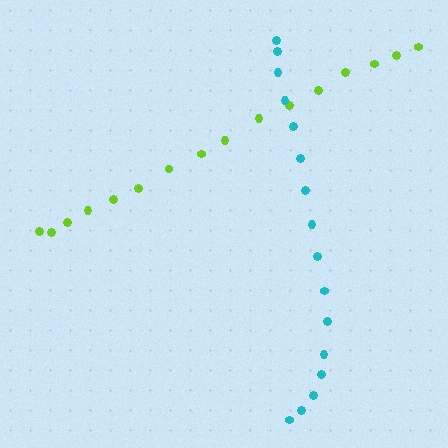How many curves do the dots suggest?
There are 2 distinct paths.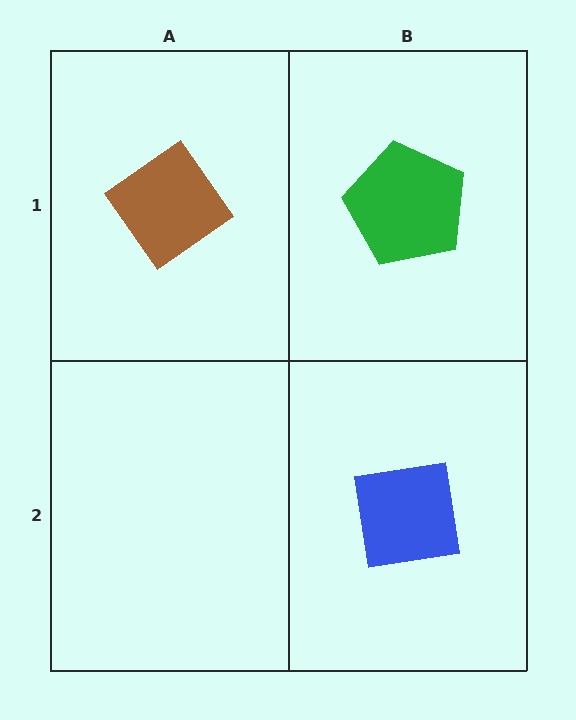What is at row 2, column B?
A blue square.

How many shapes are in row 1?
2 shapes.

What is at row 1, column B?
A green pentagon.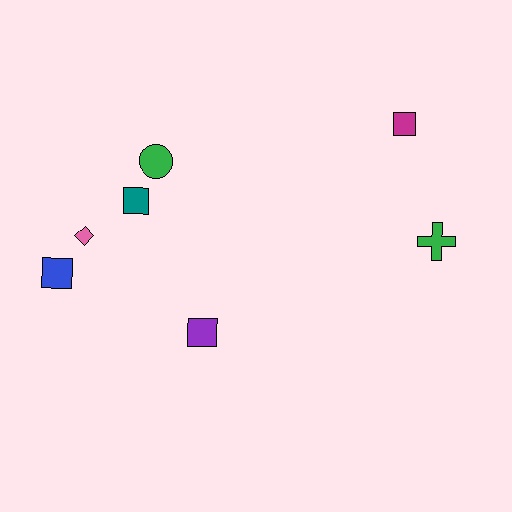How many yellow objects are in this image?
There are no yellow objects.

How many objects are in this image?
There are 7 objects.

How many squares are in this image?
There are 4 squares.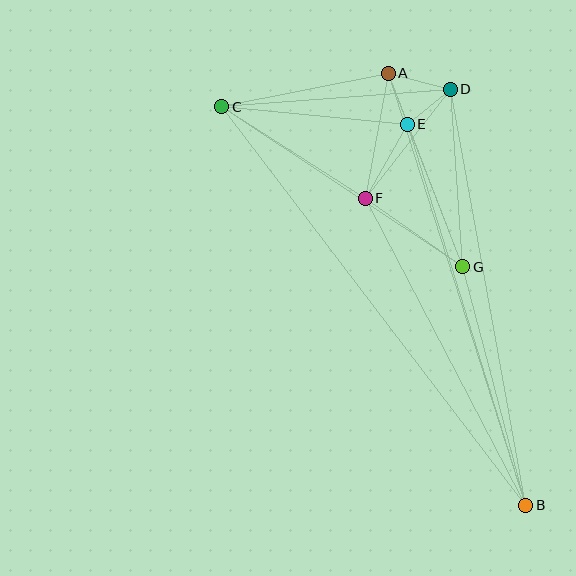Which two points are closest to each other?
Points A and E are closest to each other.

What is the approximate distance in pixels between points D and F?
The distance between D and F is approximately 138 pixels.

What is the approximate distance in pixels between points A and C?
The distance between A and C is approximately 170 pixels.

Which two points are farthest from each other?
Points B and C are farthest from each other.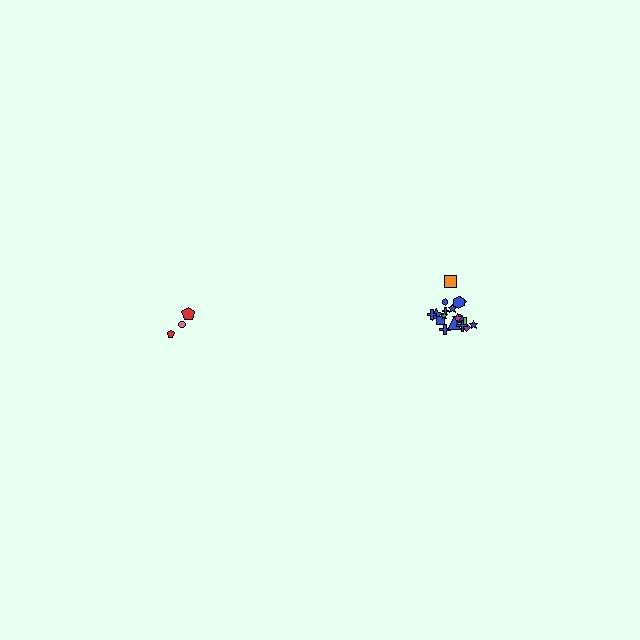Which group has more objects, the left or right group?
The right group.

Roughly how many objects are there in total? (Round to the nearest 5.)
Roughly 20 objects in total.